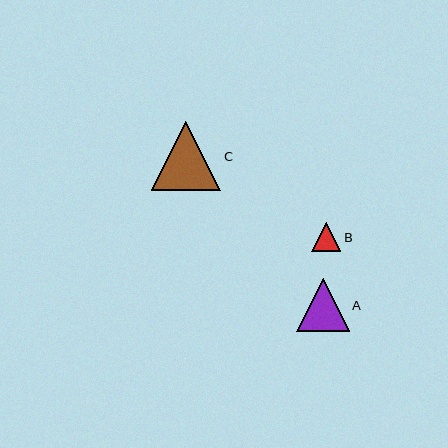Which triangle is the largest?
Triangle C is the largest with a size of approximately 69 pixels.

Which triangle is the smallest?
Triangle B is the smallest with a size of approximately 29 pixels.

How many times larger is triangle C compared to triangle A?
Triangle C is approximately 1.3 times the size of triangle A.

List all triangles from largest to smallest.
From largest to smallest: C, A, B.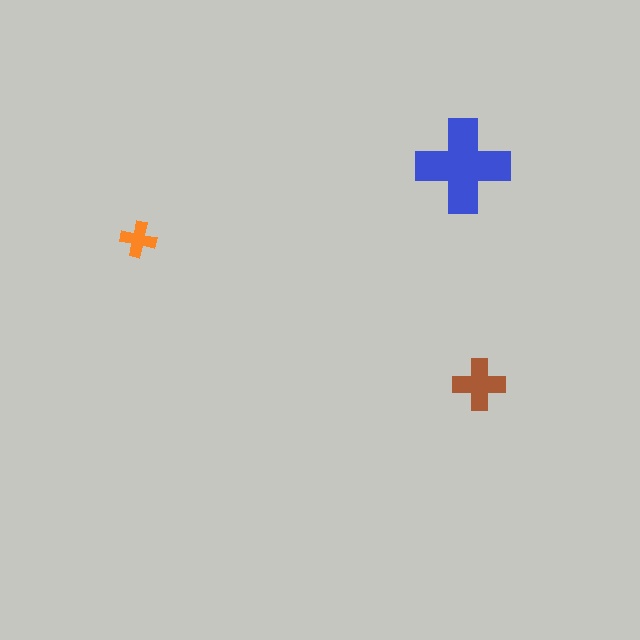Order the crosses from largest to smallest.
the blue one, the brown one, the orange one.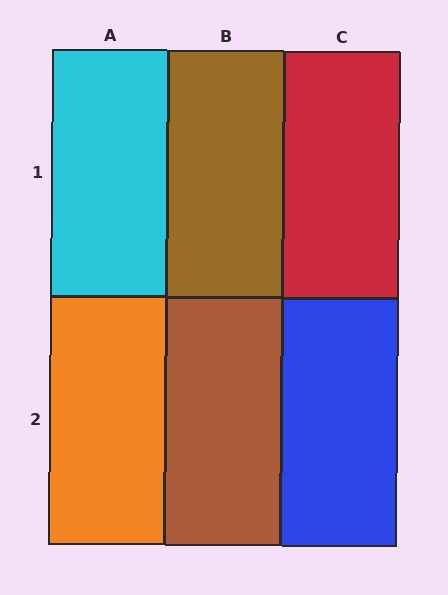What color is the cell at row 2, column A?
Orange.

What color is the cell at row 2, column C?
Blue.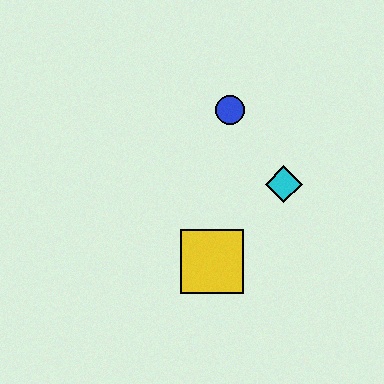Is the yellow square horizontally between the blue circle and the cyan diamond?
No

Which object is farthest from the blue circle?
The yellow square is farthest from the blue circle.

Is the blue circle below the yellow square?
No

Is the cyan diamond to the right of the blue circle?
Yes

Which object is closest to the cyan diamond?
The blue circle is closest to the cyan diamond.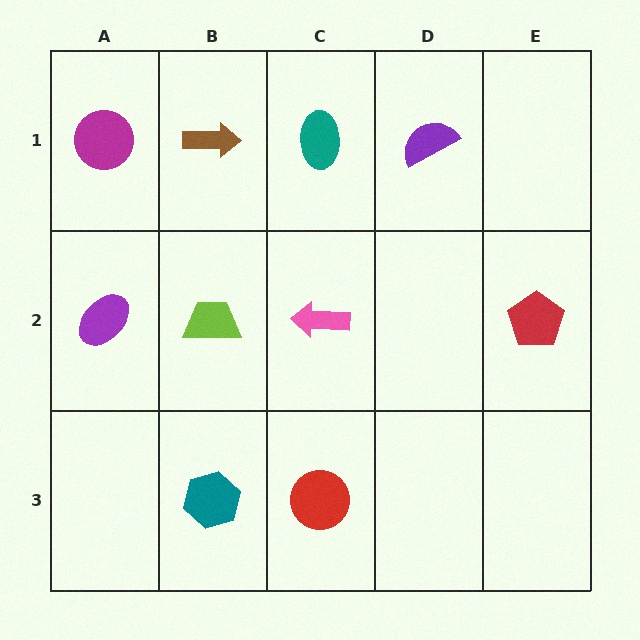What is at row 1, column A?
A magenta circle.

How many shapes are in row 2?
4 shapes.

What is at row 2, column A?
A purple ellipse.